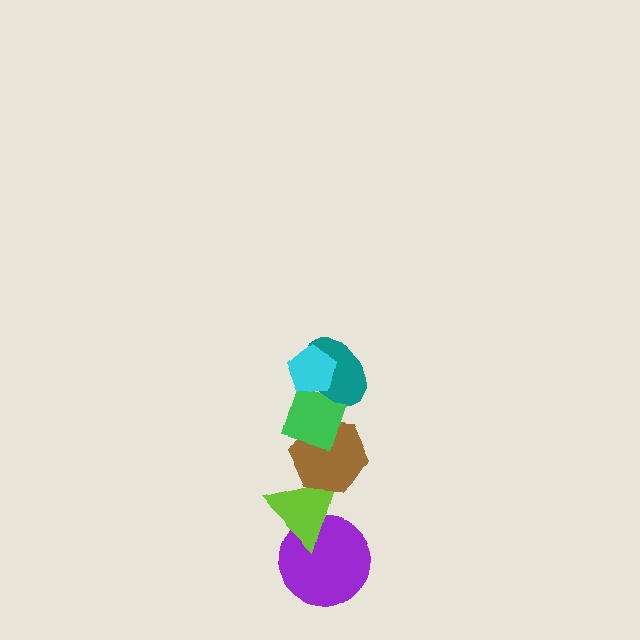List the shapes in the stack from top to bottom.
From top to bottom: the cyan pentagon, the teal ellipse, the green diamond, the brown hexagon, the lime triangle, the purple circle.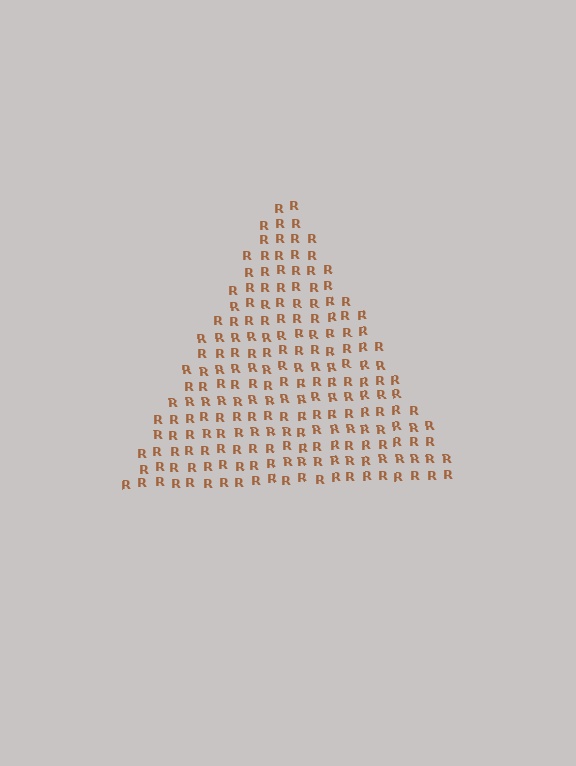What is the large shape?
The large shape is a triangle.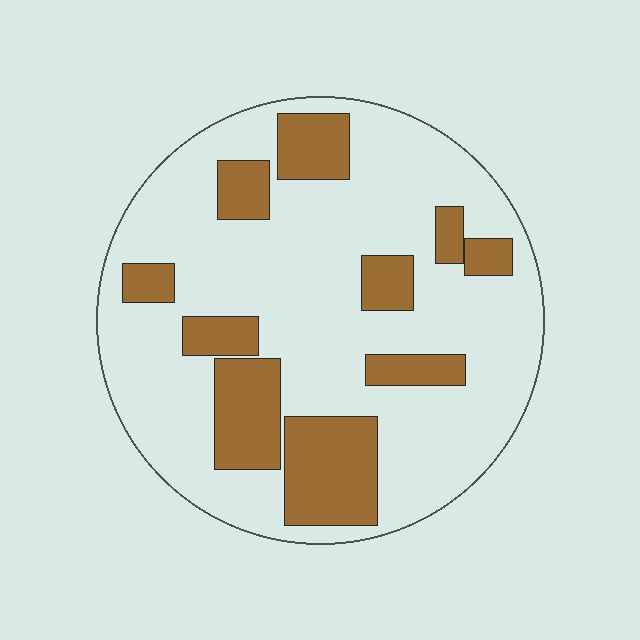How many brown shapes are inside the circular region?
10.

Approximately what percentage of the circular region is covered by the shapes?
Approximately 25%.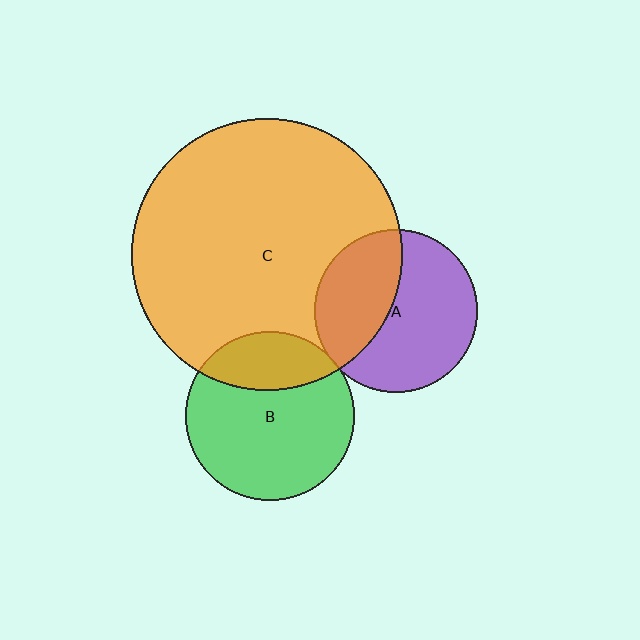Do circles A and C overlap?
Yes.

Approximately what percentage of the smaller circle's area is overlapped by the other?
Approximately 40%.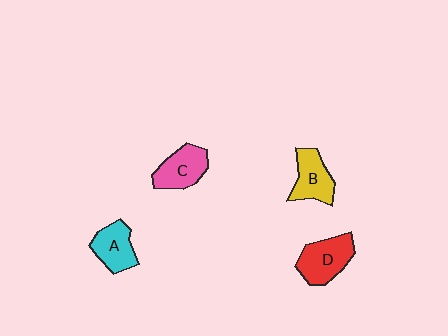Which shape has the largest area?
Shape D (red).